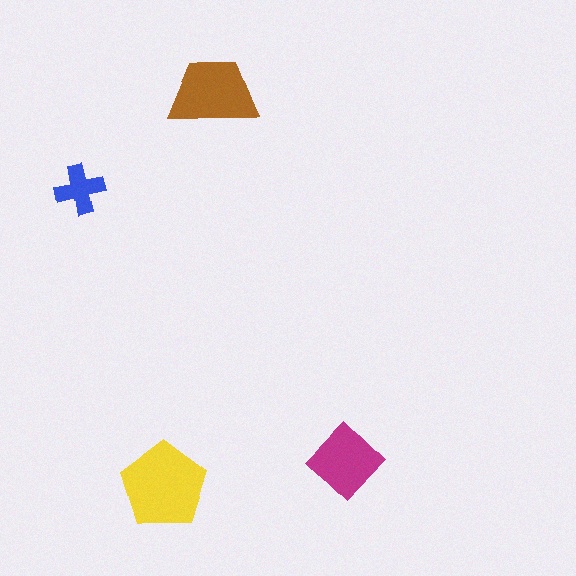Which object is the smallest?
The blue cross.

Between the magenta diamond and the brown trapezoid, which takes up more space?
The brown trapezoid.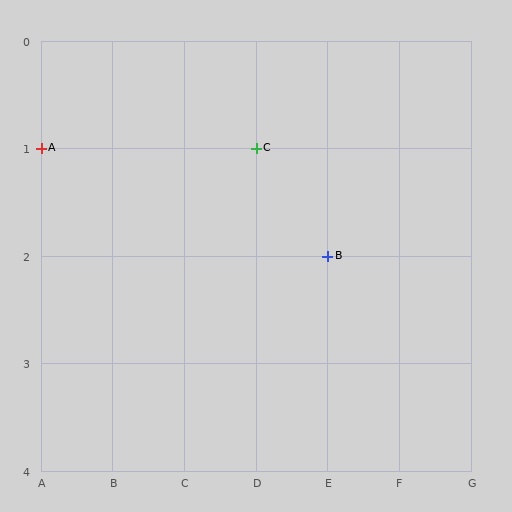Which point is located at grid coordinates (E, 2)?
Point B is at (E, 2).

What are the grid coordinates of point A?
Point A is at grid coordinates (A, 1).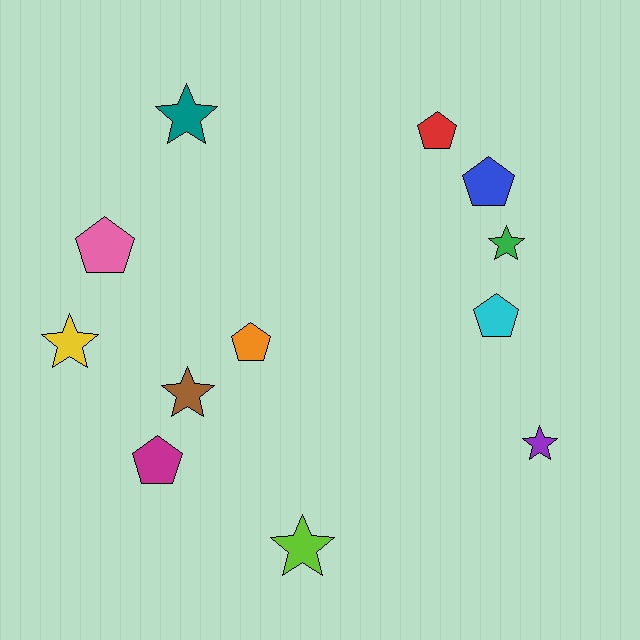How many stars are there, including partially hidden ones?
There are 6 stars.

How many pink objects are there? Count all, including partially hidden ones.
There is 1 pink object.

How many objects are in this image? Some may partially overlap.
There are 12 objects.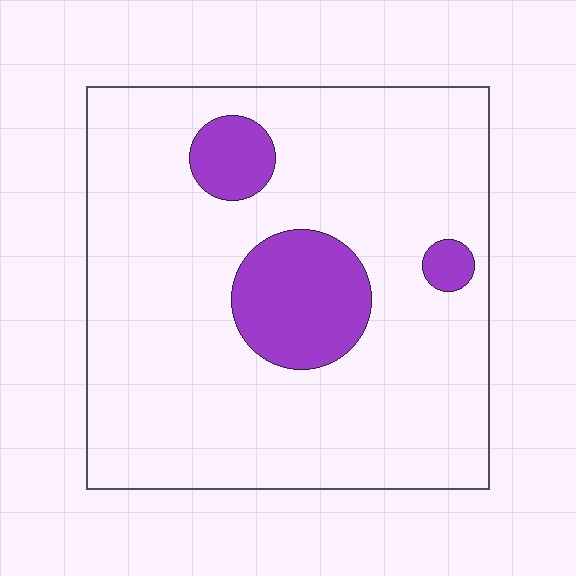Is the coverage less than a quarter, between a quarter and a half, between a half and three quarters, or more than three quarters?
Less than a quarter.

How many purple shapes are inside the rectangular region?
3.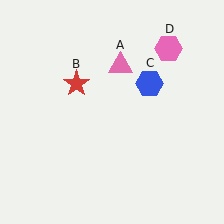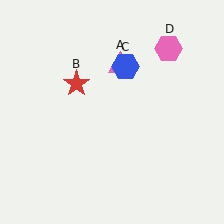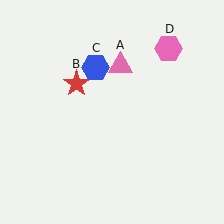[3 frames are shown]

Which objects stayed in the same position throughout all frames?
Pink triangle (object A) and red star (object B) and pink hexagon (object D) remained stationary.